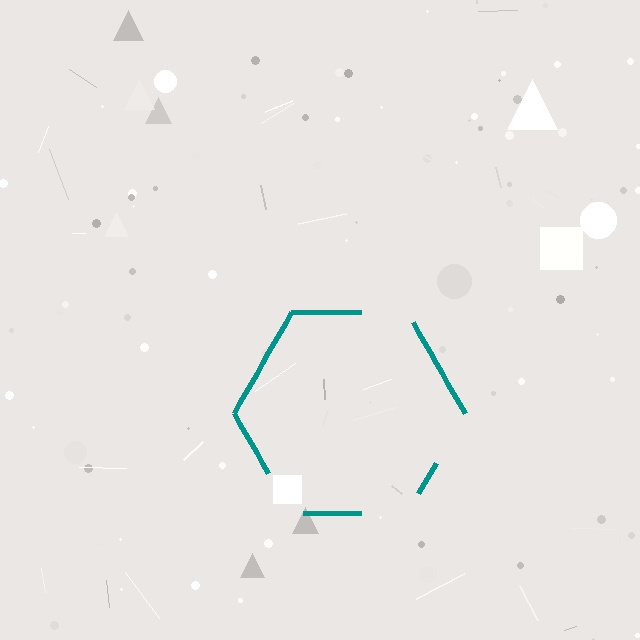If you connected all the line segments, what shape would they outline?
They would outline a hexagon.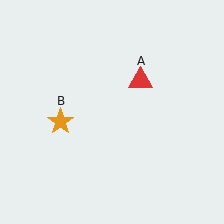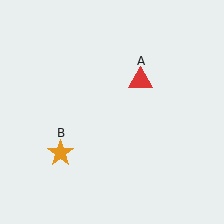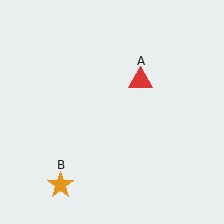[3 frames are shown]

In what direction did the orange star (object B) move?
The orange star (object B) moved down.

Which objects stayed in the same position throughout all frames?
Red triangle (object A) remained stationary.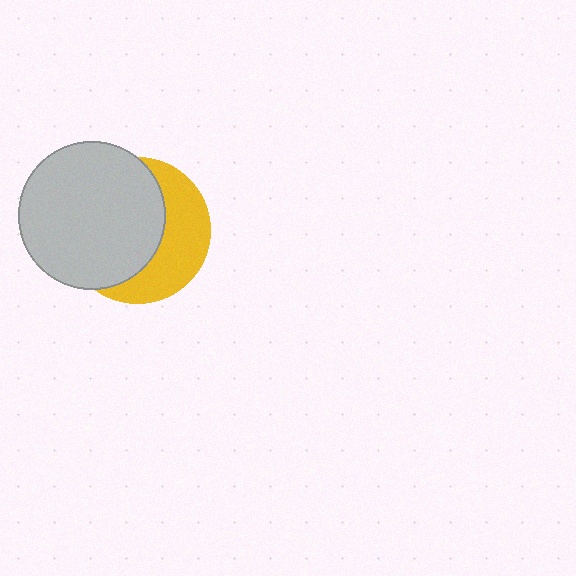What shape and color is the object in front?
The object in front is a light gray circle.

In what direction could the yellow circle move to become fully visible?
The yellow circle could move right. That would shift it out from behind the light gray circle entirely.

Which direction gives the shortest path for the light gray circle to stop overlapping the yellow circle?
Moving left gives the shortest separation.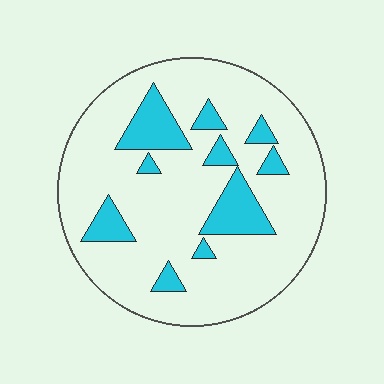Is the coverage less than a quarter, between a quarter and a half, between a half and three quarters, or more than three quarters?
Less than a quarter.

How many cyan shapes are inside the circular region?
10.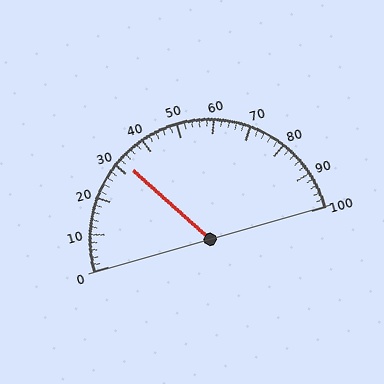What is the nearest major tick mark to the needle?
The nearest major tick mark is 30.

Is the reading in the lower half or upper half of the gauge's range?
The reading is in the lower half of the range (0 to 100).